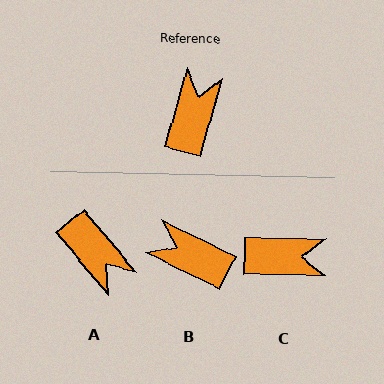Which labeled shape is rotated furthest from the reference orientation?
A, about 124 degrees away.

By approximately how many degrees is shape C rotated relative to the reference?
Approximately 76 degrees clockwise.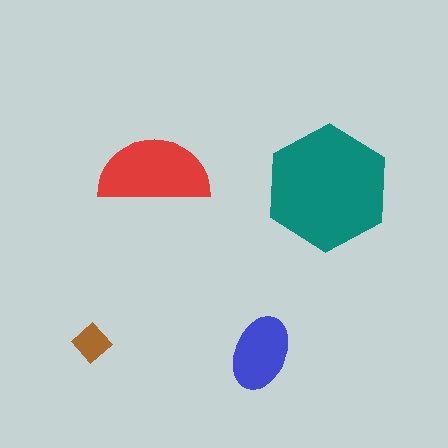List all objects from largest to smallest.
The teal hexagon, the red semicircle, the blue ellipse, the brown diamond.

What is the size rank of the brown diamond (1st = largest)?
4th.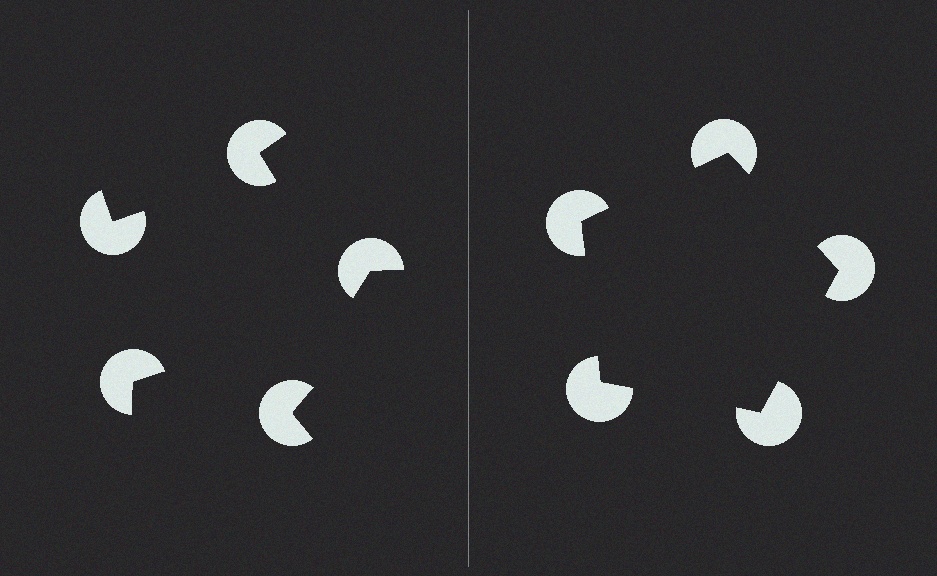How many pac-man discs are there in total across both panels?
10 — 5 on each side.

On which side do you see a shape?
An illusory pentagon appears on the right side. On the left side the wedge cuts are rotated, so no coherent shape forms.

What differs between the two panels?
The pac-man discs are positioned identically on both sides; only the wedge orientations differ. On the right they align to a pentagon; on the left they are misaligned.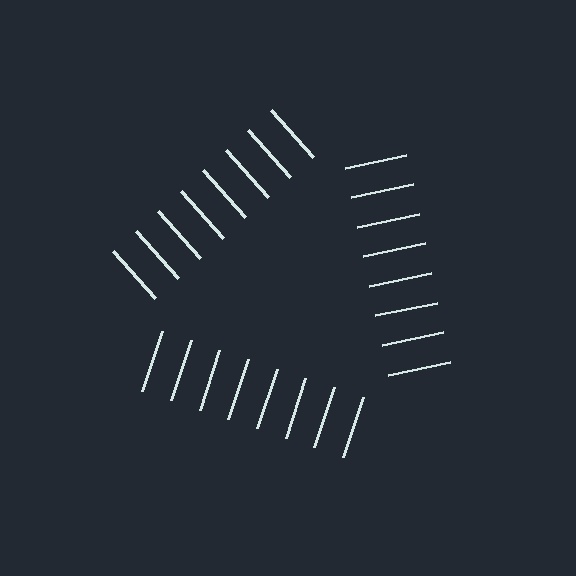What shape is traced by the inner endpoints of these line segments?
An illusory triangle — the line segments terminate on its edges but no continuous stroke is drawn.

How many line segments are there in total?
24 — 8 along each of the 3 edges.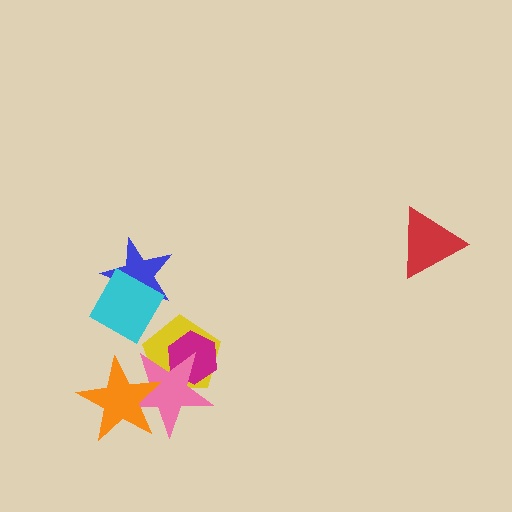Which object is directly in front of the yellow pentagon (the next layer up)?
The magenta hexagon is directly in front of the yellow pentagon.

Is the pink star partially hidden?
Yes, it is partially covered by another shape.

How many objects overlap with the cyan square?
1 object overlaps with the cyan square.